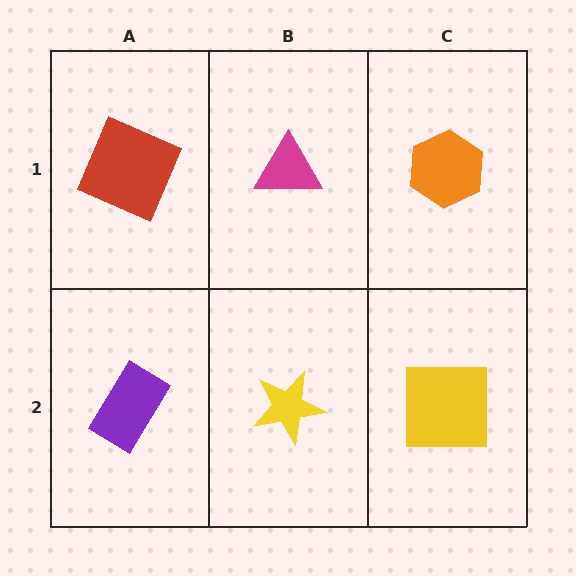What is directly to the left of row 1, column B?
A red square.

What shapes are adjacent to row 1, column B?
A yellow star (row 2, column B), a red square (row 1, column A), an orange hexagon (row 1, column C).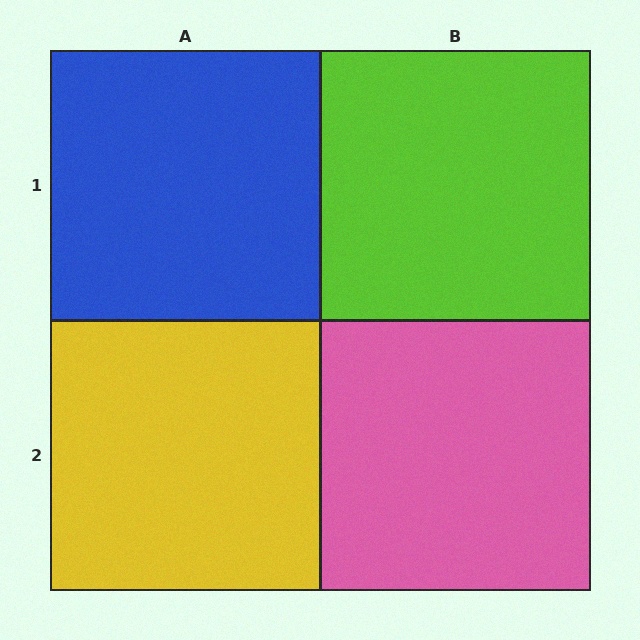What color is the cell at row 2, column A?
Yellow.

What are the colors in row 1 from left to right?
Blue, lime.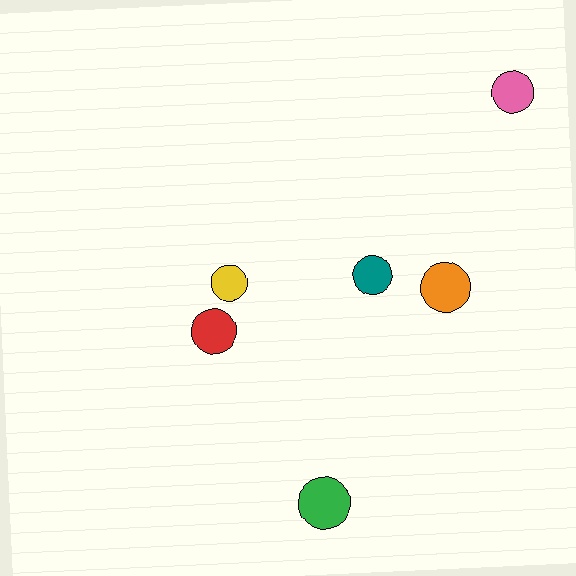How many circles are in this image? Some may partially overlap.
There are 6 circles.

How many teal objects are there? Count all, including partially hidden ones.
There is 1 teal object.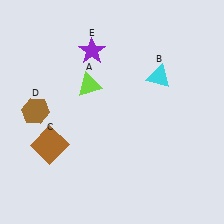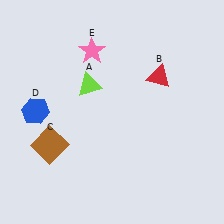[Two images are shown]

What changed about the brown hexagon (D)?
In Image 1, D is brown. In Image 2, it changed to blue.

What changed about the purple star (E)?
In Image 1, E is purple. In Image 2, it changed to pink.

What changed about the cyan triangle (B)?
In Image 1, B is cyan. In Image 2, it changed to red.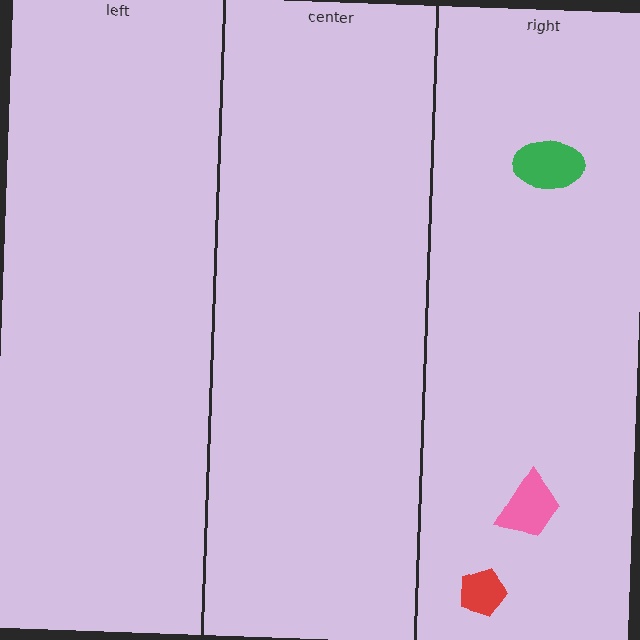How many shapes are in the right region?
3.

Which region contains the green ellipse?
The right region.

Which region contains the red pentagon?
The right region.